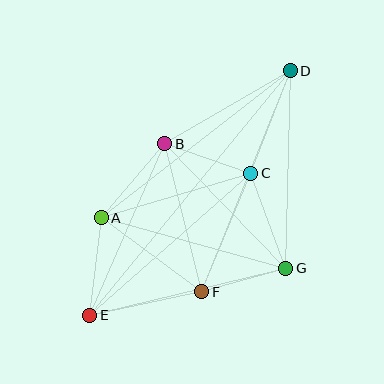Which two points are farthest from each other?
Points D and E are farthest from each other.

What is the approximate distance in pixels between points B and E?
The distance between B and E is approximately 187 pixels.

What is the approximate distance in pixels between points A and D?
The distance between A and D is approximately 239 pixels.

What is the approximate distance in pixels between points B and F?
The distance between B and F is approximately 152 pixels.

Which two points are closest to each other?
Points F and G are closest to each other.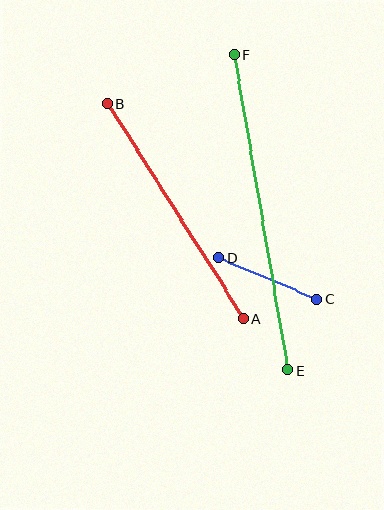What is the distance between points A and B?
The distance is approximately 254 pixels.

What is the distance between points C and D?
The distance is approximately 107 pixels.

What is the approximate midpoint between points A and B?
The midpoint is at approximately (176, 211) pixels.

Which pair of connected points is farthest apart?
Points E and F are farthest apart.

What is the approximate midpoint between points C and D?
The midpoint is at approximately (268, 278) pixels.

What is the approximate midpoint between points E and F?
The midpoint is at approximately (261, 212) pixels.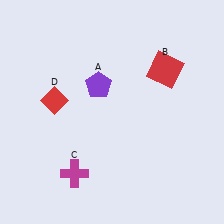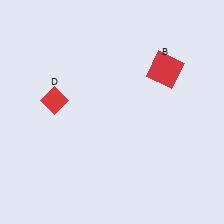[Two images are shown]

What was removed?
The magenta cross (C), the purple pentagon (A) were removed in Image 2.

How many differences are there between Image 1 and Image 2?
There are 2 differences between the two images.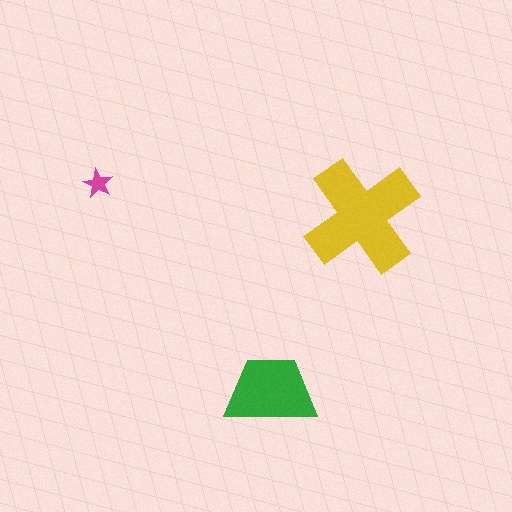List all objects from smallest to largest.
The magenta star, the green trapezoid, the yellow cross.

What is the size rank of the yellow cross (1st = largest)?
1st.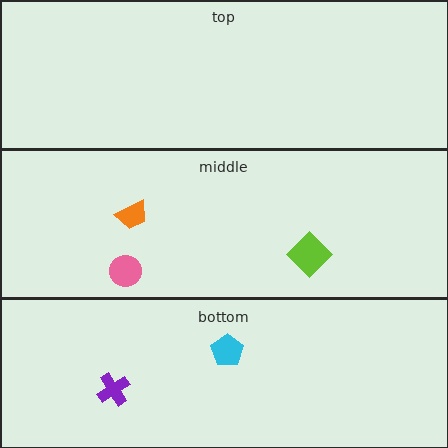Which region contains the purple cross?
The bottom region.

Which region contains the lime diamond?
The middle region.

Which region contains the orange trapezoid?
The middle region.